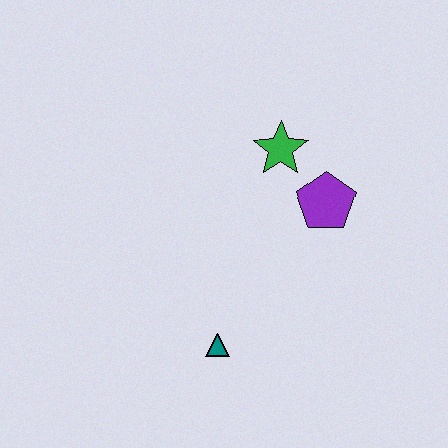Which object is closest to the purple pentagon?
The green star is closest to the purple pentagon.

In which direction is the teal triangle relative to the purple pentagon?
The teal triangle is below the purple pentagon.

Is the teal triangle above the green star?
No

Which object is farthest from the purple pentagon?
The teal triangle is farthest from the purple pentagon.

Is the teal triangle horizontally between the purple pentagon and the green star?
No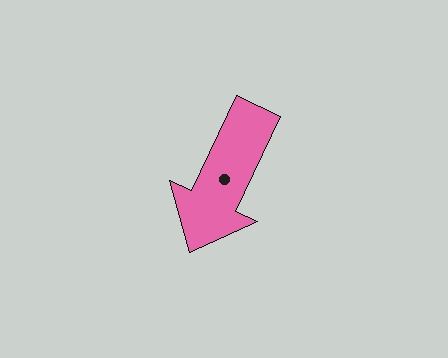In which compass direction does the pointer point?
Southwest.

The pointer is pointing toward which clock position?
Roughly 7 o'clock.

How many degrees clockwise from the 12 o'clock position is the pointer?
Approximately 205 degrees.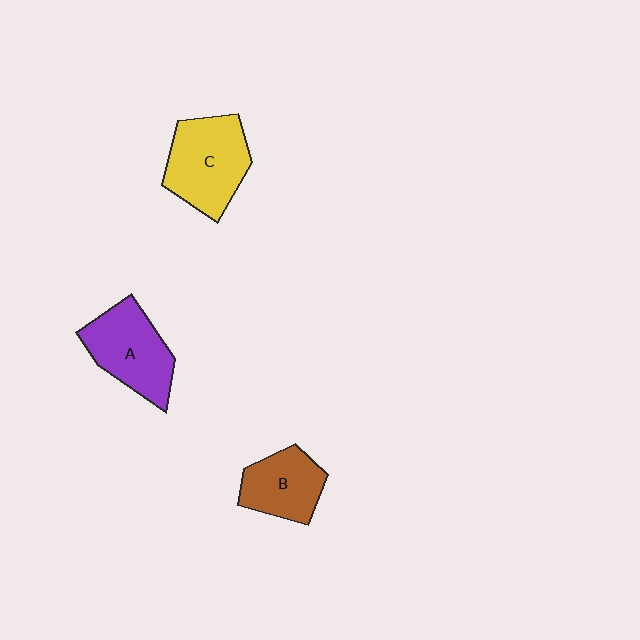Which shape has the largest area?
Shape C (yellow).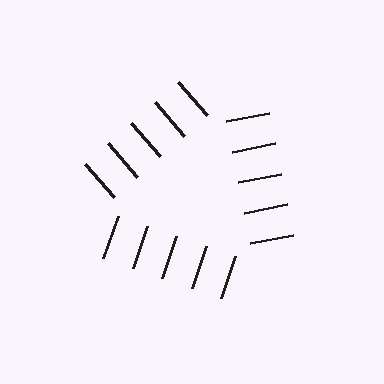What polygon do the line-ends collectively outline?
An illusory triangle — the line segments terminate on its edges but no continuous stroke is drawn.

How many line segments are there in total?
15 — 5 along each of the 3 edges.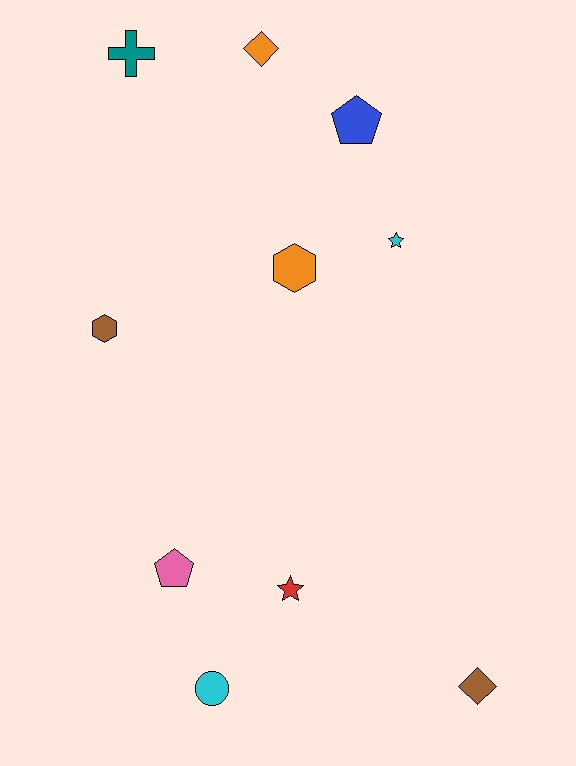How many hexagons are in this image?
There are 2 hexagons.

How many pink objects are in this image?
There is 1 pink object.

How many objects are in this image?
There are 10 objects.